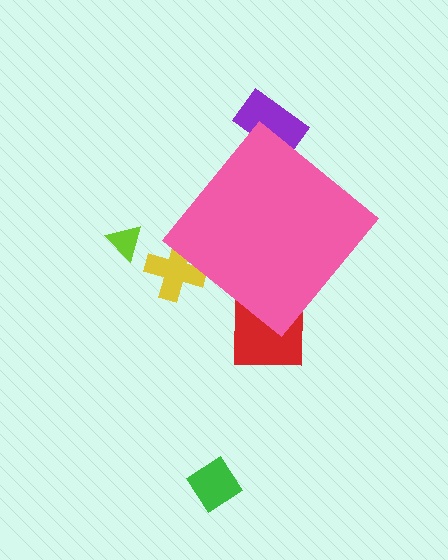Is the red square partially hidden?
Yes, the red square is partially hidden behind the pink diamond.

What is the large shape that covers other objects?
A pink diamond.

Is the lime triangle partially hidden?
No, the lime triangle is fully visible.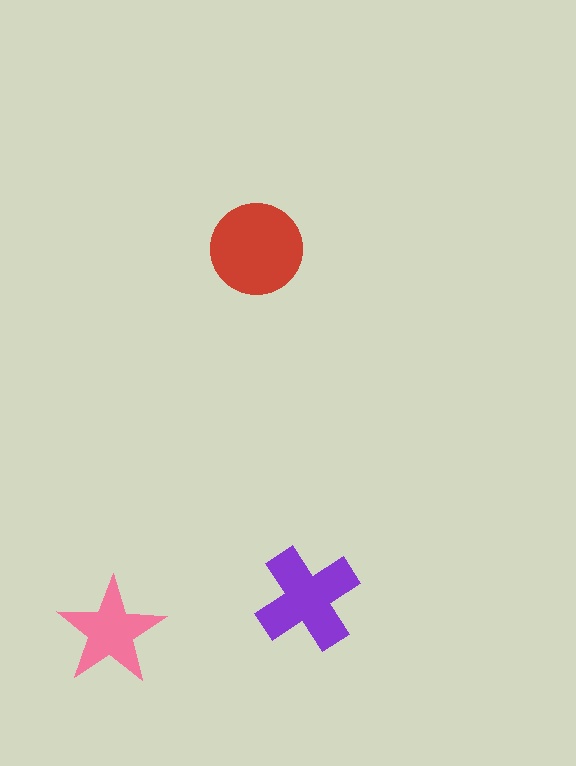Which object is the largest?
The red circle.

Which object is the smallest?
The pink star.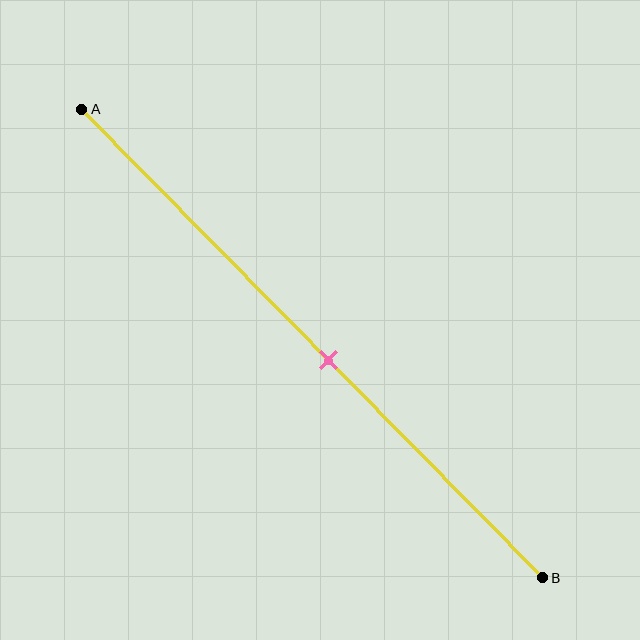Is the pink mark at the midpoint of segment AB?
No, the mark is at about 55% from A, not at the 50% midpoint.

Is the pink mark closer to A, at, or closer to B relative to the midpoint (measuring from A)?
The pink mark is closer to point B than the midpoint of segment AB.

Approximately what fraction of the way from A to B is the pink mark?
The pink mark is approximately 55% of the way from A to B.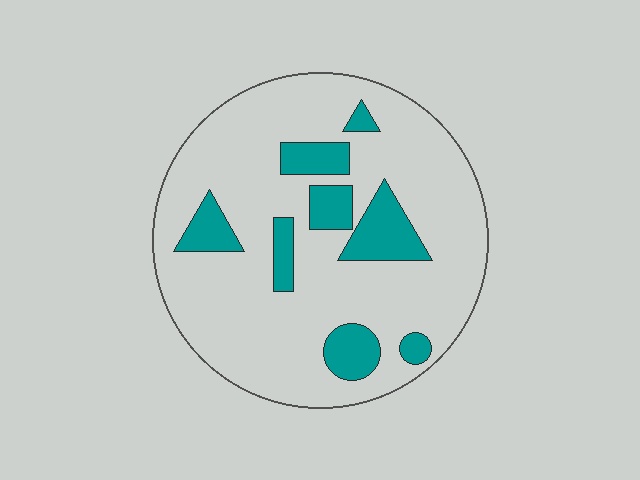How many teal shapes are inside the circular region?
8.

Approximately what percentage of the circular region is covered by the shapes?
Approximately 20%.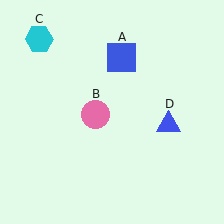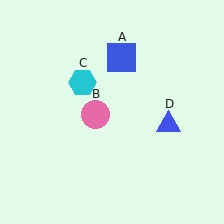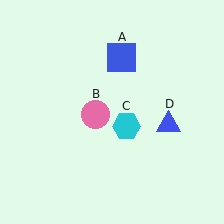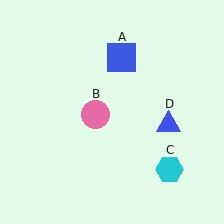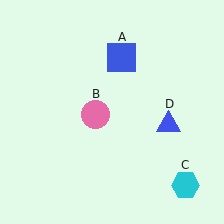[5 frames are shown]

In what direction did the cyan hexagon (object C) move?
The cyan hexagon (object C) moved down and to the right.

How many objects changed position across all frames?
1 object changed position: cyan hexagon (object C).